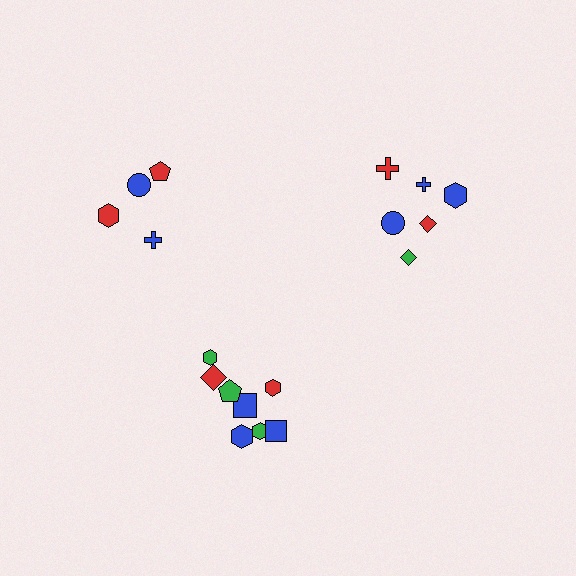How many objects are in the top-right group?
There are 6 objects.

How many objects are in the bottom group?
There are 8 objects.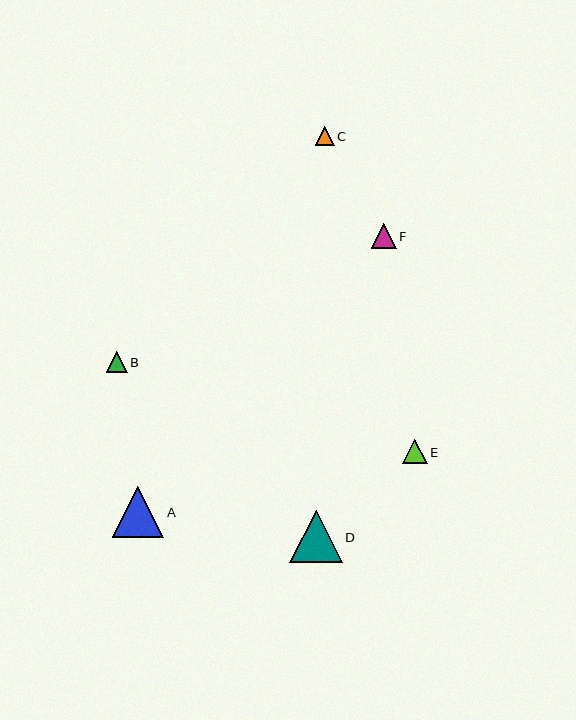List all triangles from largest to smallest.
From largest to smallest: D, A, F, E, B, C.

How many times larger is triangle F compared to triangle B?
Triangle F is approximately 1.2 times the size of triangle B.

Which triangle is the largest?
Triangle D is the largest with a size of approximately 53 pixels.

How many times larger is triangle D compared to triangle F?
Triangle D is approximately 2.1 times the size of triangle F.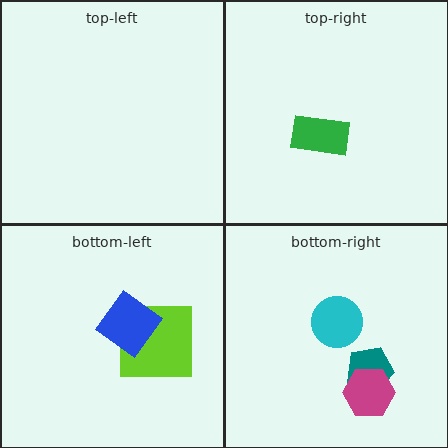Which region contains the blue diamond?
The bottom-left region.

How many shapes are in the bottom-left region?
2.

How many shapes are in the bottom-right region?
3.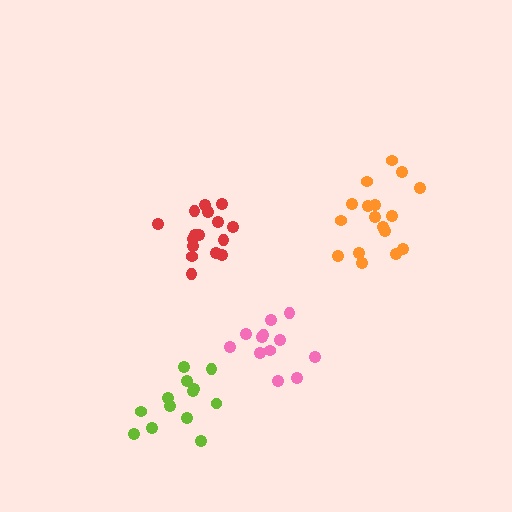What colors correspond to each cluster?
The clusters are colored: lime, red, orange, pink.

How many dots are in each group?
Group 1: 13 dots, Group 2: 16 dots, Group 3: 17 dots, Group 4: 12 dots (58 total).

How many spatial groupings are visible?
There are 4 spatial groupings.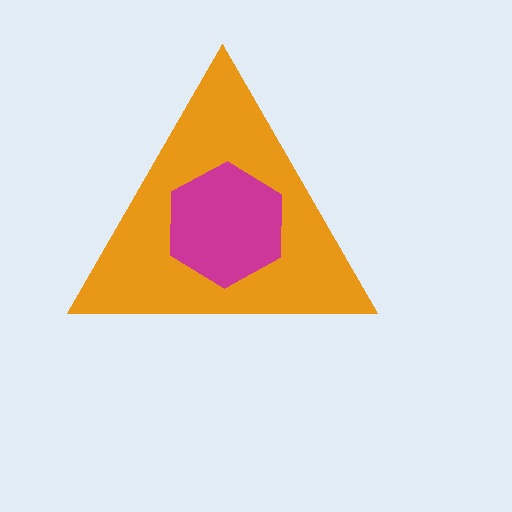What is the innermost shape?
The magenta hexagon.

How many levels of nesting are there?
2.